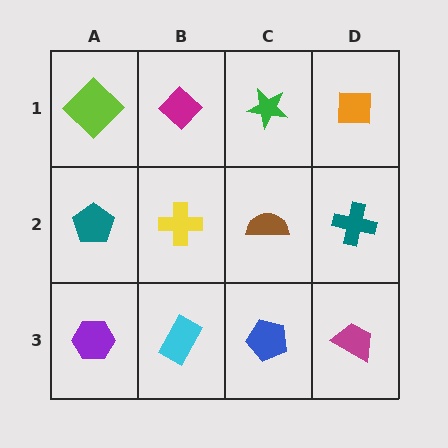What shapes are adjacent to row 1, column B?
A yellow cross (row 2, column B), a lime diamond (row 1, column A), a green star (row 1, column C).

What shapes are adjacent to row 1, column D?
A teal cross (row 2, column D), a green star (row 1, column C).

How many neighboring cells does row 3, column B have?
3.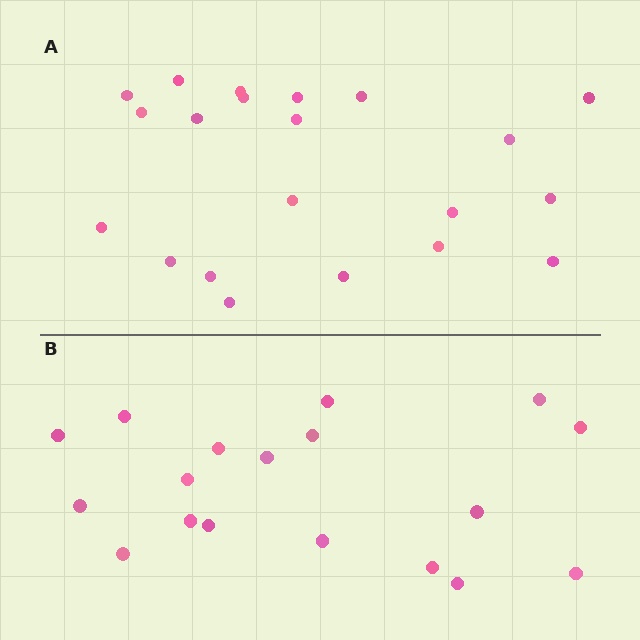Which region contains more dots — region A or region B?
Region A (the top region) has more dots.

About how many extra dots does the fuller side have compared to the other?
Region A has just a few more — roughly 2 or 3 more dots than region B.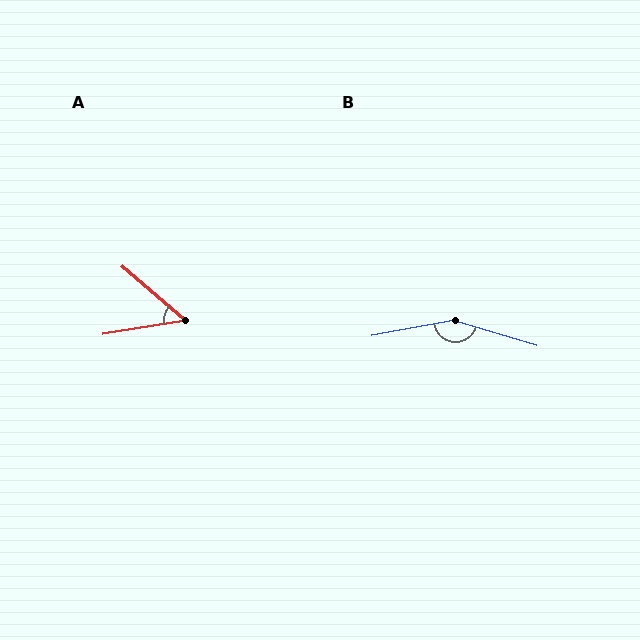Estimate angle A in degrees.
Approximately 50 degrees.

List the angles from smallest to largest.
A (50°), B (153°).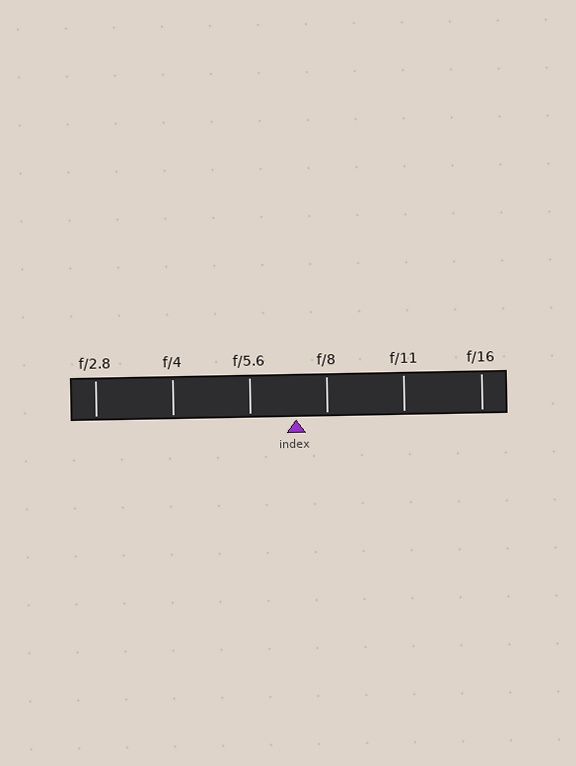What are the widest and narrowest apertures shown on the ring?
The widest aperture shown is f/2.8 and the narrowest is f/16.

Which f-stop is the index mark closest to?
The index mark is closest to f/8.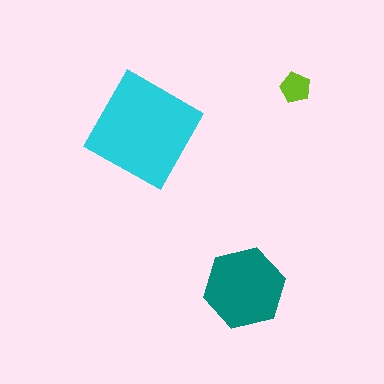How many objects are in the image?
There are 3 objects in the image.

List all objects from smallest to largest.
The lime pentagon, the teal hexagon, the cyan diamond.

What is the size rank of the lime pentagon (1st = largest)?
3rd.